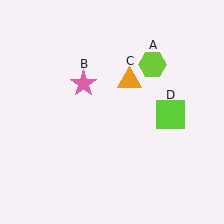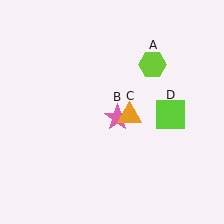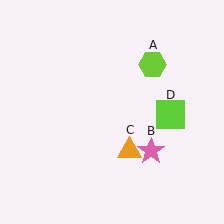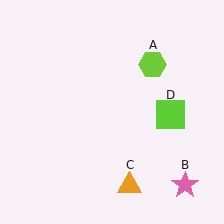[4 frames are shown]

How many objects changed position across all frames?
2 objects changed position: pink star (object B), orange triangle (object C).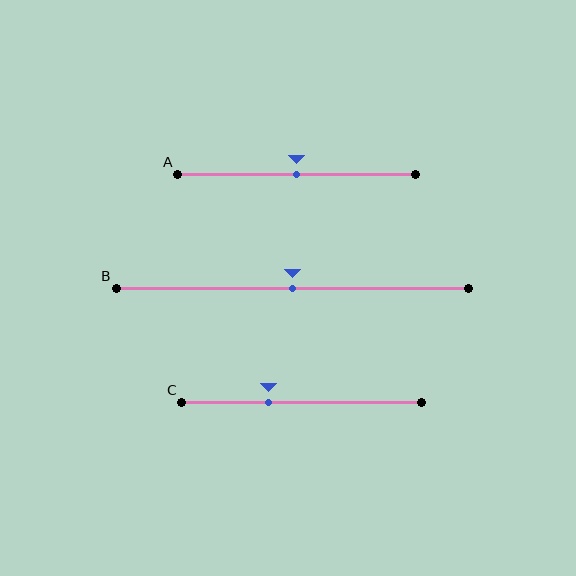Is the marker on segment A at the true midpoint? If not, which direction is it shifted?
Yes, the marker on segment A is at the true midpoint.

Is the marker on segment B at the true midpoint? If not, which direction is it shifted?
Yes, the marker on segment B is at the true midpoint.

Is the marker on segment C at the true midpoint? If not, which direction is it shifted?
No, the marker on segment C is shifted to the left by about 14% of the segment length.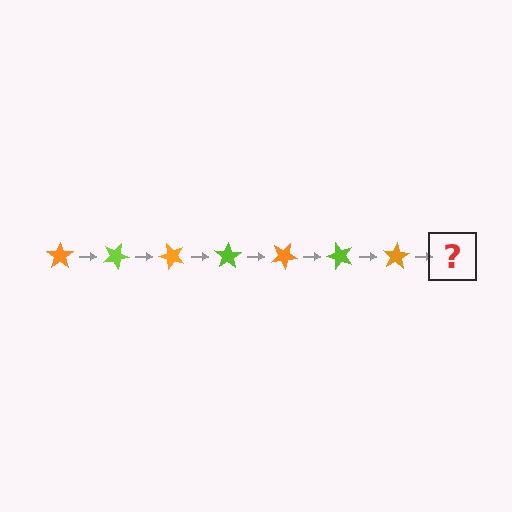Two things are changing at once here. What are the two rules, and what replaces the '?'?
The two rules are that it rotates 25 degrees each step and the color cycles through orange and lime. The '?' should be a lime star, rotated 175 degrees from the start.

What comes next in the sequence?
The next element should be a lime star, rotated 175 degrees from the start.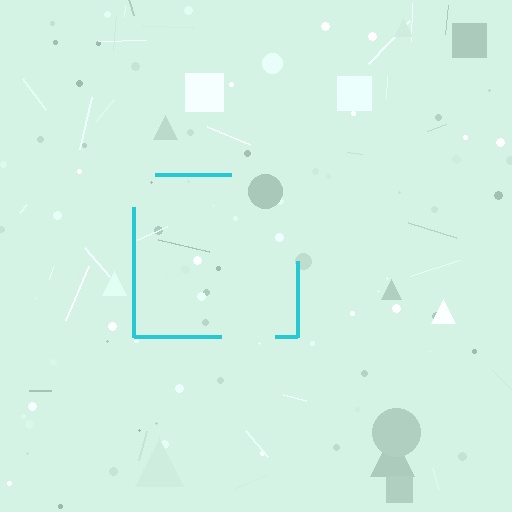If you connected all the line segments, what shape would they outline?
They would outline a square.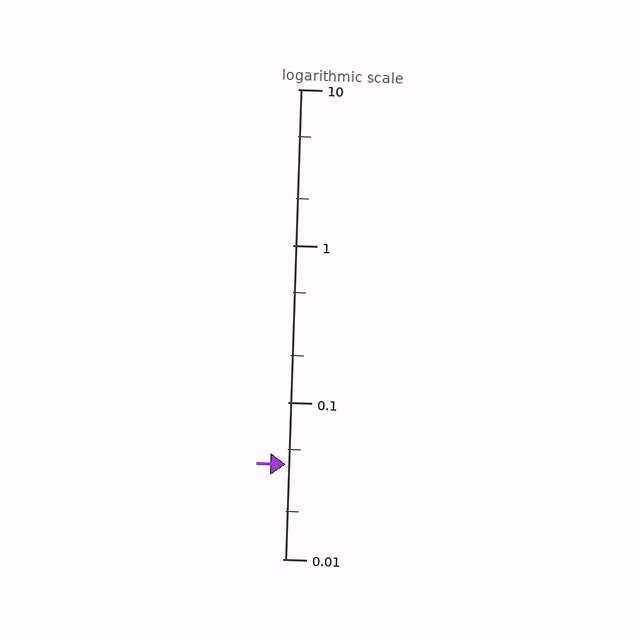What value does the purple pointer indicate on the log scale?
The pointer indicates approximately 0.04.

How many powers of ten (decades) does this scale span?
The scale spans 3 decades, from 0.01 to 10.